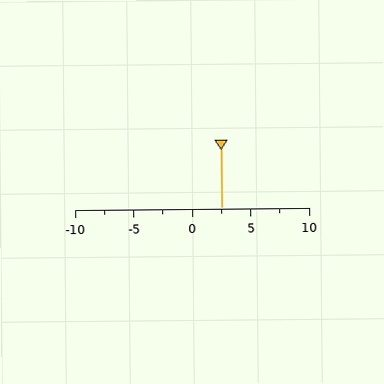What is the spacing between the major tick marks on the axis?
The major ticks are spaced 5 apart.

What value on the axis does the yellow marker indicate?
The marker indicates approximately 2.5.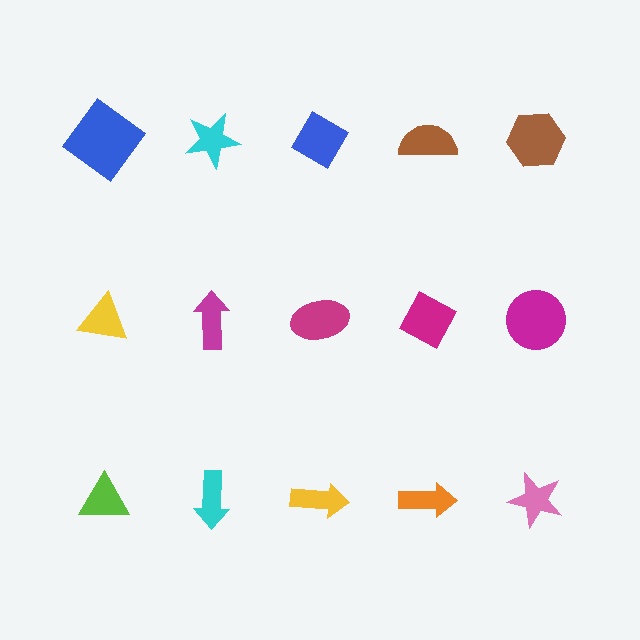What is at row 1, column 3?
A blue diamond.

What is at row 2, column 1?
A yellow triangle.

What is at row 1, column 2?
A cyan star.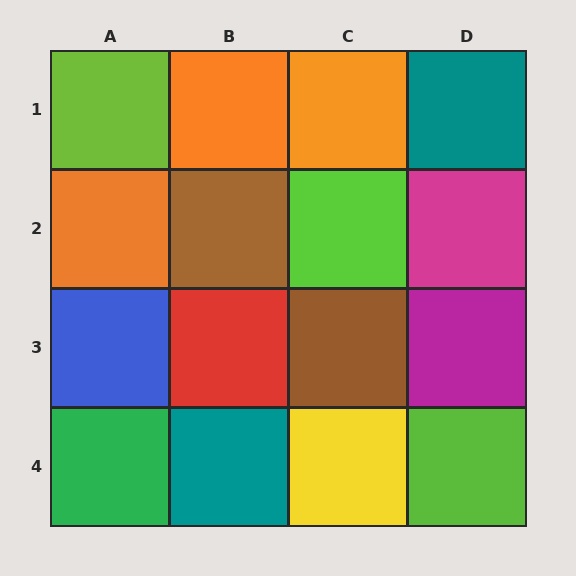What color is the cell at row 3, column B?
Red.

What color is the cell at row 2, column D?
Magenta.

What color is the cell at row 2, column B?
Brown.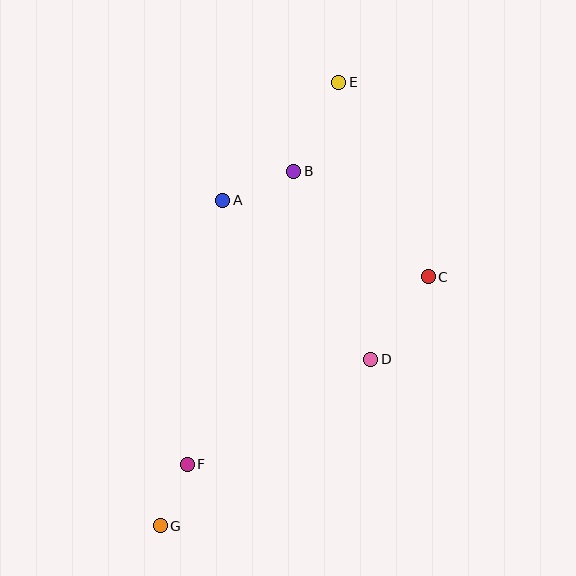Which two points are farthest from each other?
Points E and G are farthest from each other.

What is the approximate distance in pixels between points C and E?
The distance between C and E is approximately 214 pixels.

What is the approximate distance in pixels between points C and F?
The distance between C and F is approximately 306 pixels.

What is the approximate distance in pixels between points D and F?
The distance between D and F is approximately 211 pixels.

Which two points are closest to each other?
Points F and G are closest to each other.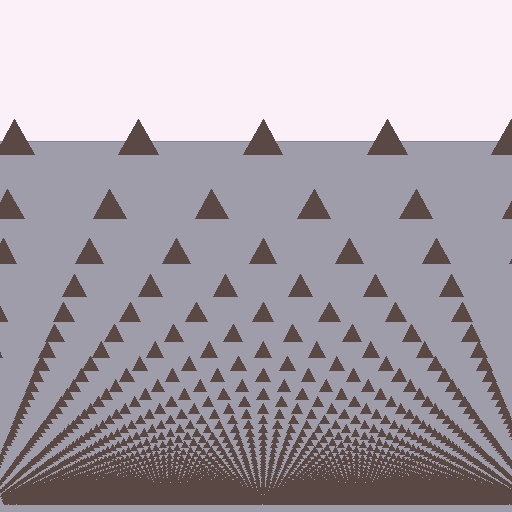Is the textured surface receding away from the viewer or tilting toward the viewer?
The surface appears to tilt toward the viewer. Texture elements get larger and sparser toward the top.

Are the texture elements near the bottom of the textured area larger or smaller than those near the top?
Smaller. The gradient is inverted — elements near the bottom are smaller and denser.